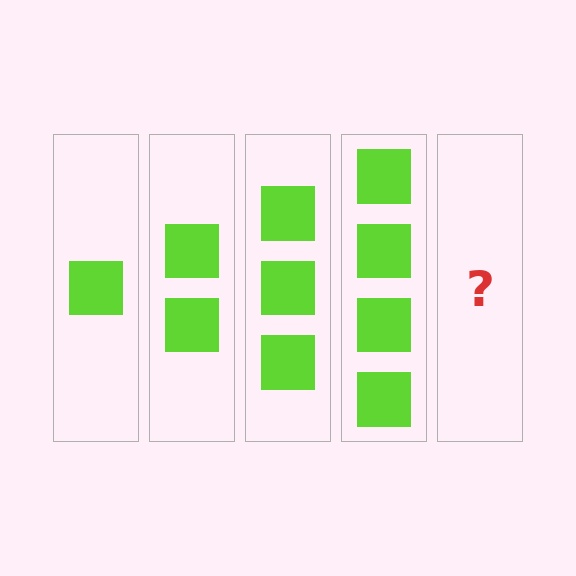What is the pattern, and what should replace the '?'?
The pattern is that each step adds one more square. The '?' should be 5 squares.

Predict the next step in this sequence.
The next step is 5 squares.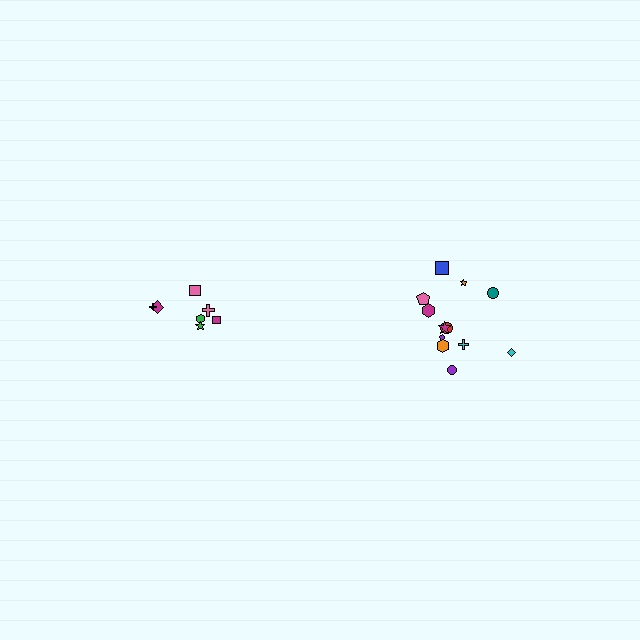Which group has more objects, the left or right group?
The right group.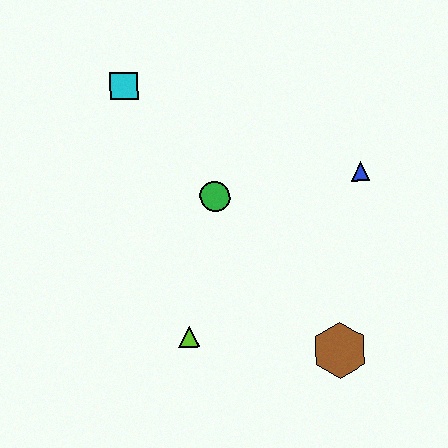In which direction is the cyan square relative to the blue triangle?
The cyan square is to the left of the blue triangle.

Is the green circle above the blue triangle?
No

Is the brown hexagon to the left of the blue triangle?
Yes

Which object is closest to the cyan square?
The green circle is closest to the cyan square.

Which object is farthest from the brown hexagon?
The cyan square is farthest from the brown hexagon.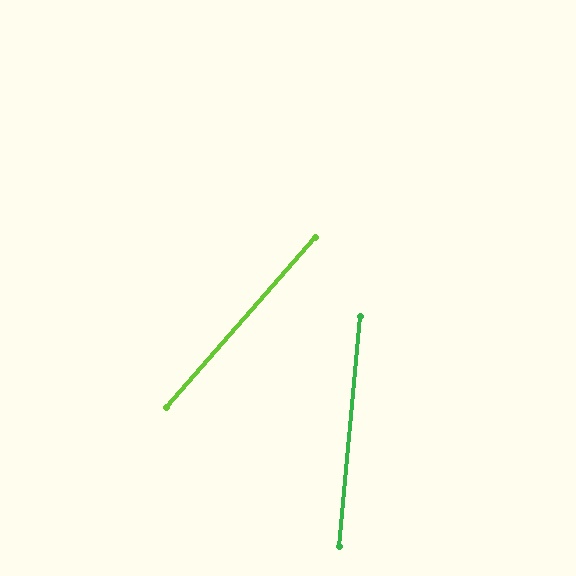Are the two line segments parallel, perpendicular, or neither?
Neither parallel nor perpendicular — they differ by about 36°.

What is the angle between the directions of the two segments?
Approximately 36 degrees.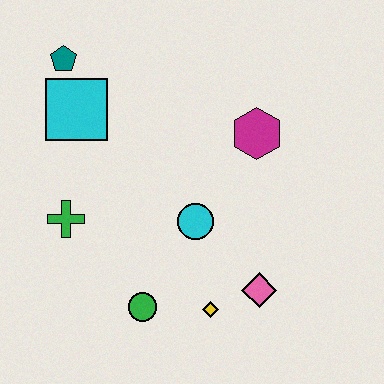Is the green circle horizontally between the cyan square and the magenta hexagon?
Yes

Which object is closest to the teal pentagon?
The cyan square is closest to the teal pentagon.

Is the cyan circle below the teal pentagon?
Yes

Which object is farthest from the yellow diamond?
The teal pentagon is farthest from the yellow diamond.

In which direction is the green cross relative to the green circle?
The green cross is above the green circle.